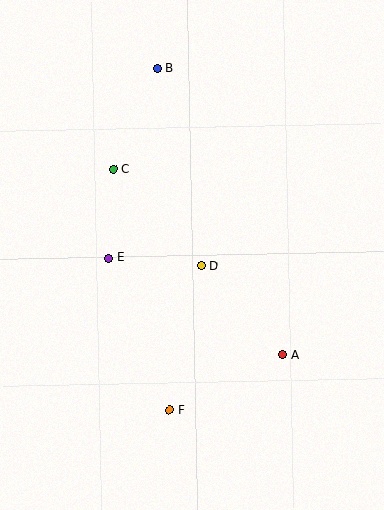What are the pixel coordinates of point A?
Point A is at (283, 355).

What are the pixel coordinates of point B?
Point B is at (158, 68).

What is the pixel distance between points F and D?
The distance between F and D is 148 pixels.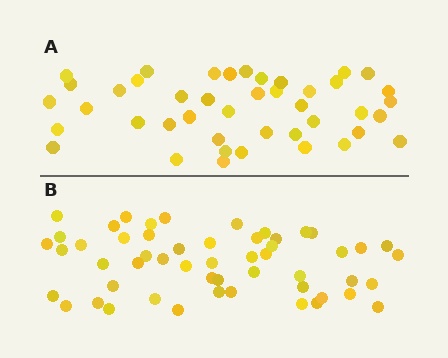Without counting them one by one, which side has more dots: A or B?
Region B (the bottom region) has more dots.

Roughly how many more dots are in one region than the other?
Region B has roughly 10 or so more dots than region A.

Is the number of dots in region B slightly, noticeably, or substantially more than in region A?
Region B has only slightly more — the two regions are fairly close. The ratio is roughly 1.2 to 1.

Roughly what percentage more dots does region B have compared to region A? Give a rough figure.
About 25% more.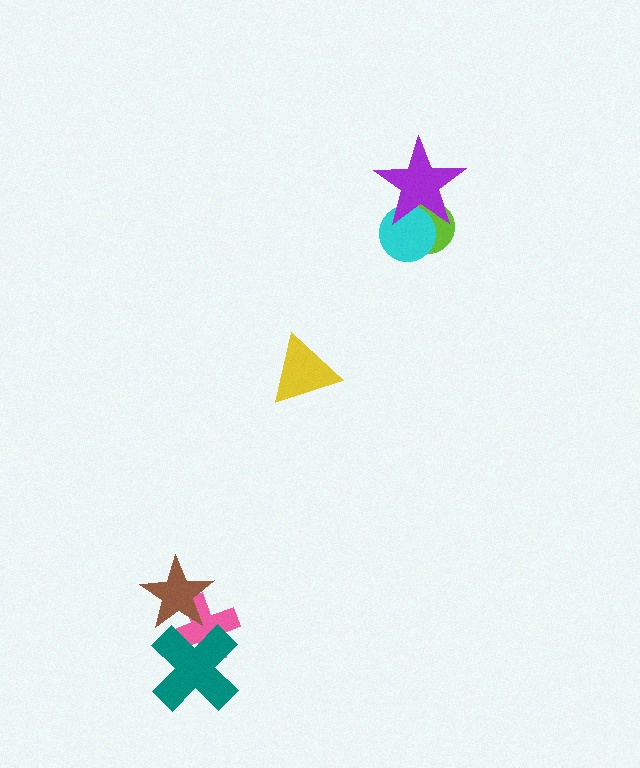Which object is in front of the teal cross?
The brown star is in front of the teal cross.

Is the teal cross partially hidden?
Yes, it is partially covered by another shape.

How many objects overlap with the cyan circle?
2 objects overlap with the cyan circle.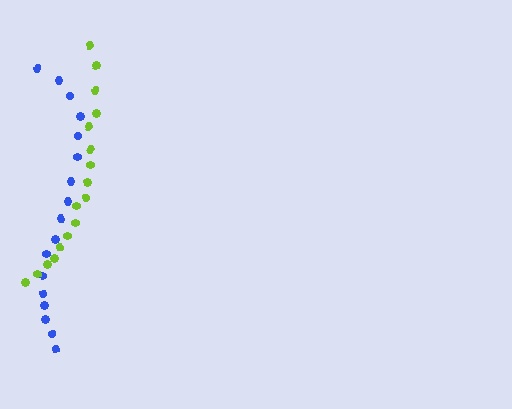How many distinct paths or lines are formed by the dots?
There are 2 distinct paths.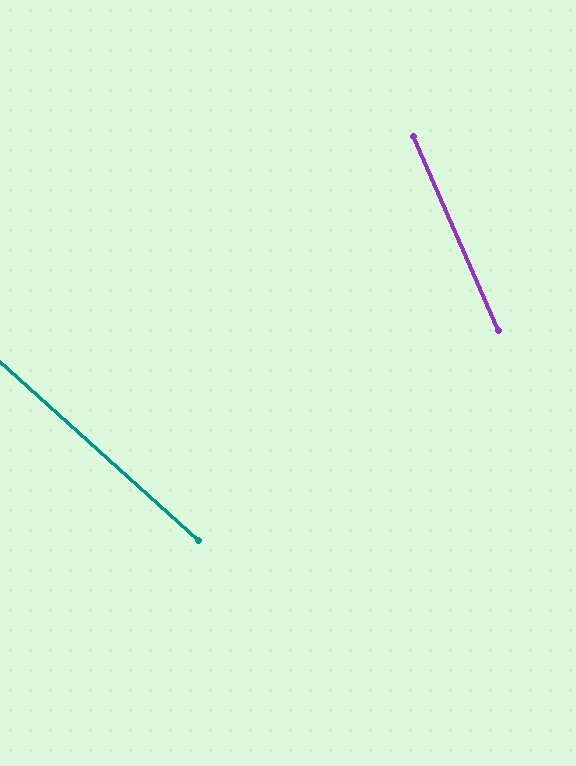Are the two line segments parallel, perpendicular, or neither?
Neither parallel nor perpendicular — they differ by about 25°.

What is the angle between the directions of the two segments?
Approximately 25 degrees.